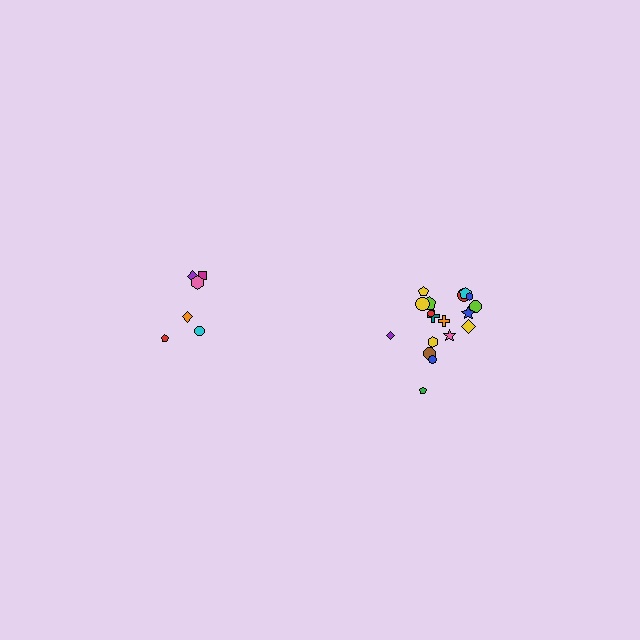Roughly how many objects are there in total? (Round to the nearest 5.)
Roughly 25 objects in total.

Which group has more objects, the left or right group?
The right group.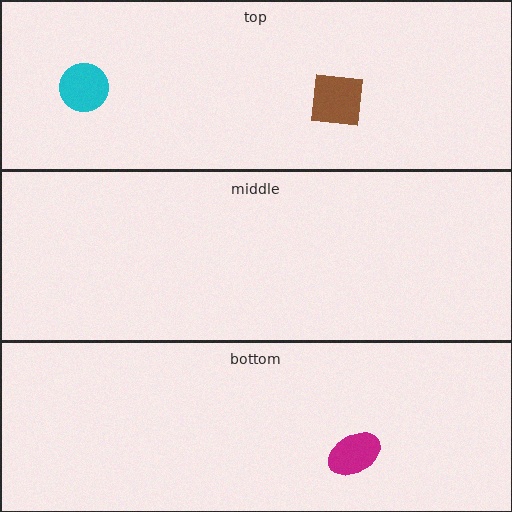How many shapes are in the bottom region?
1.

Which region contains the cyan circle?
The top region.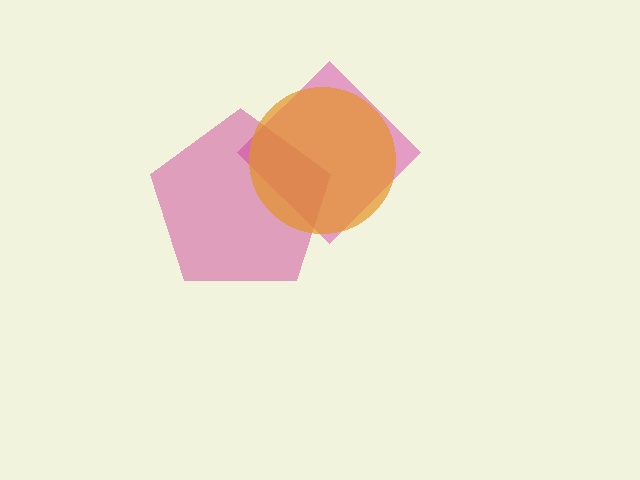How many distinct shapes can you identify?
There are 3 distinct shapes: a pink diamond, a magenta pentagon, an orange circle.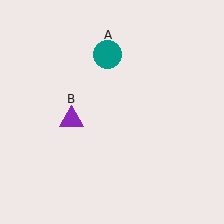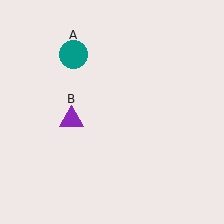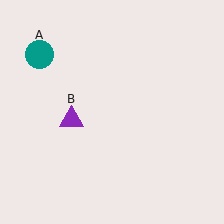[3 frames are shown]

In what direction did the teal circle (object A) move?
The teal circle (object A) moved left.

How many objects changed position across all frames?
1 object changed position: teal circle (object A).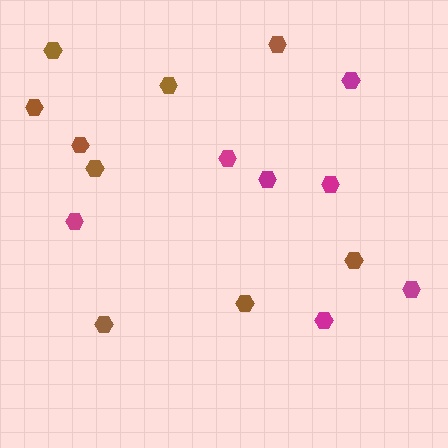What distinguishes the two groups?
There are 2 groups: one group of brown hexagons (9) and one group of magenta hexagons (7).